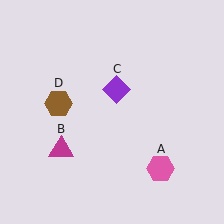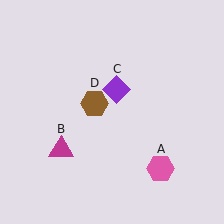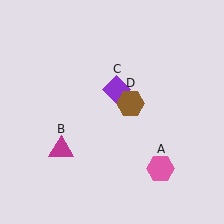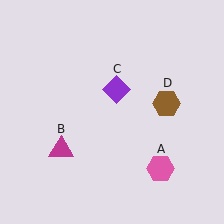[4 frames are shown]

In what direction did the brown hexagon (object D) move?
The brown hexagon (object D) moved right.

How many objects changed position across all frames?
1 object changed position: brown hexagon (object D).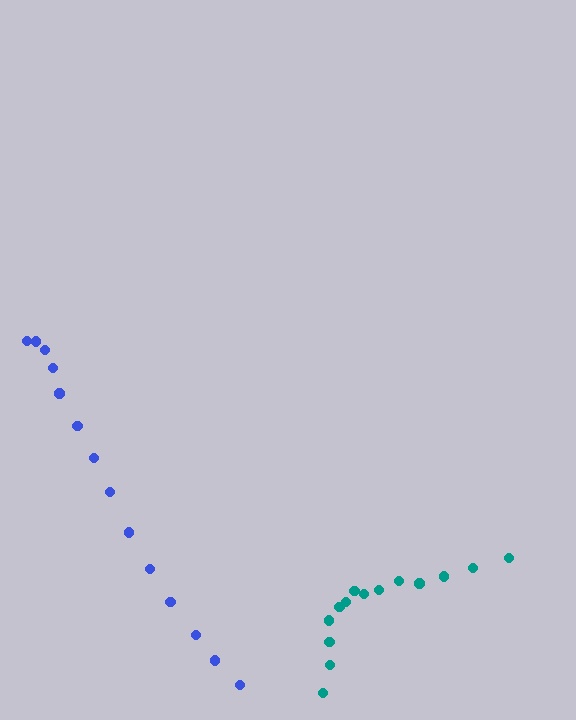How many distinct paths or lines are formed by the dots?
There are 2 distinct paths.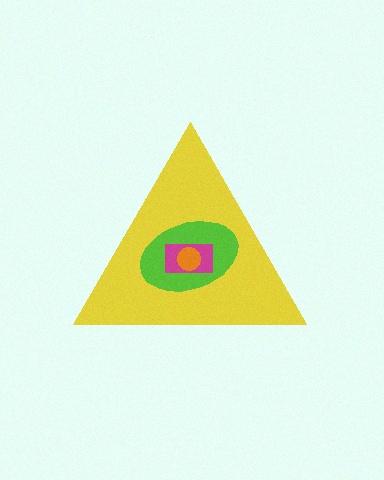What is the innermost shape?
The orange circle.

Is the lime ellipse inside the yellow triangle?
Yes.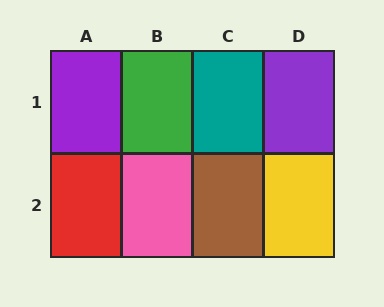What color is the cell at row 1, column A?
Purple.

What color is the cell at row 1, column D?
Purple.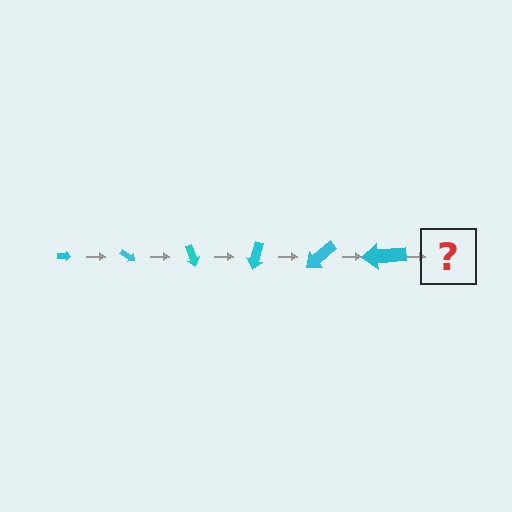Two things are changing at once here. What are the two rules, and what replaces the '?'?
The two rules are that the arrow grows larger each step and it rotates 35 degrees each step. The '?' should be an arrow, larger than the previous one and rotated 210 degrees from the start.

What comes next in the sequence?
The next element should be an arrow, larger than the previous one and rotated 210 degrees from the start.